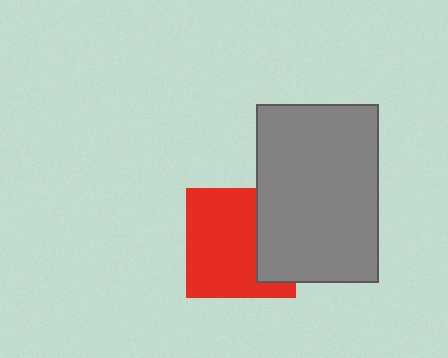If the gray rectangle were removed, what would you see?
You would see the complete red square.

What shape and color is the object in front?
The object in front is a gray rectangle.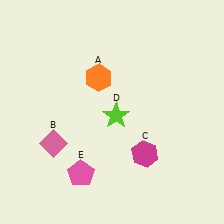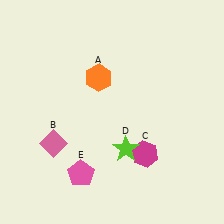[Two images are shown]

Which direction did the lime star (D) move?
The lime star (D) moved down.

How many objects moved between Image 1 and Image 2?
1 object moved between the two images.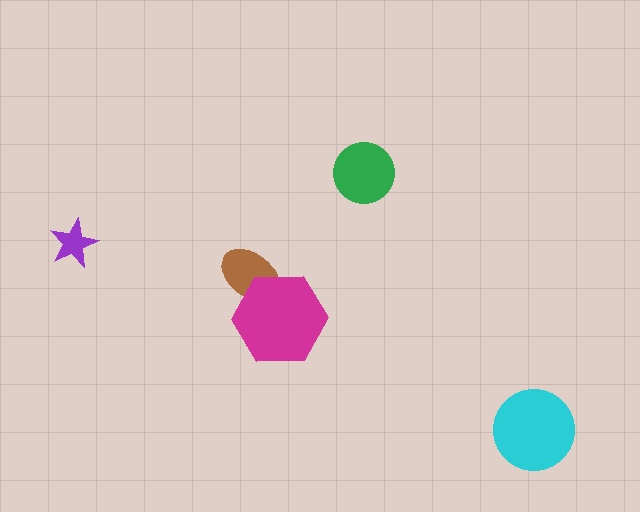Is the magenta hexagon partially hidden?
No, no other shape covers it.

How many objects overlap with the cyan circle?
0 objects overlap with the cyan circle.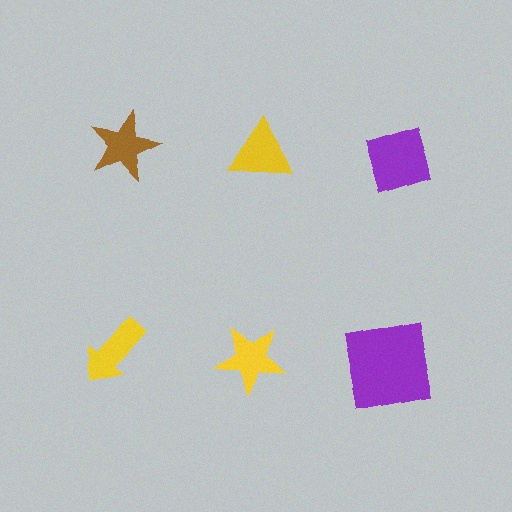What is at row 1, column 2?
A yellow triangle.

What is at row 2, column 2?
A yellow star.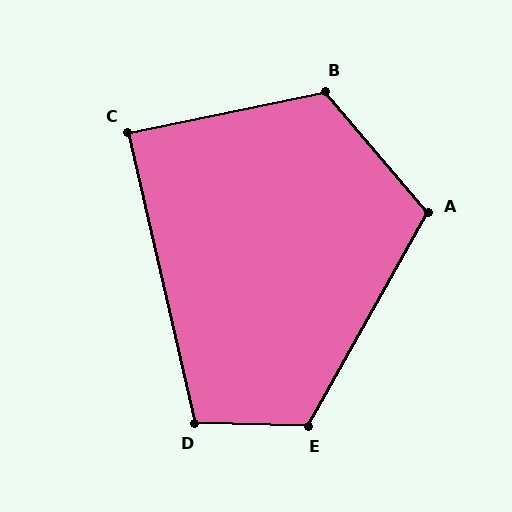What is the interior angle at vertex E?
Approximately 118 degrees (obtuse).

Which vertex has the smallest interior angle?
C, at approximately 89 degrees.